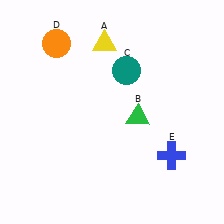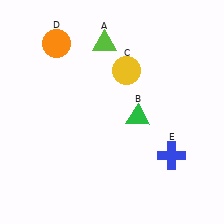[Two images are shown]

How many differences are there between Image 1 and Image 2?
There are 2 differences between the two images.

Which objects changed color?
A changed from yellow to lime. C changed from teal to yellow.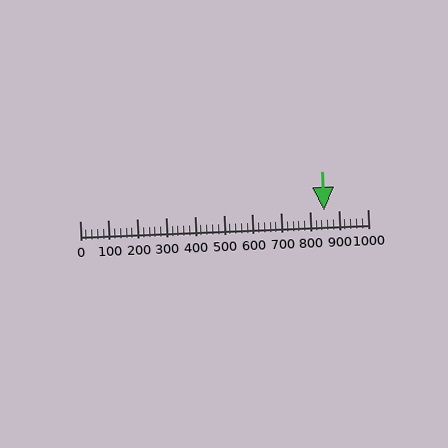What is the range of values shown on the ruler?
The ruler shows values from 0 to 1000.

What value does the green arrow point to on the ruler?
The green arrow points to approximately 848.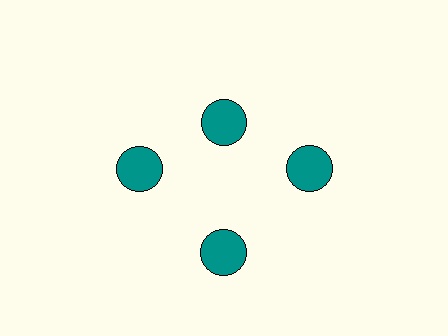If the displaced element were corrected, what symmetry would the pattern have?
It would have 4-fold rotational symmetry — the pattern would map onto itself every 90 degrees.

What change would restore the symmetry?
The symmetry would be restored by moving it outward, back onto the ring so that all 4 circles sit at equal angles and equal distance from the center.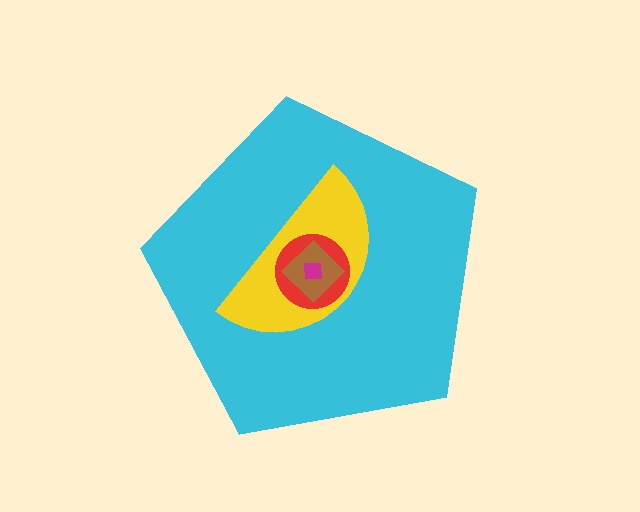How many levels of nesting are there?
5.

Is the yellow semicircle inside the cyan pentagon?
Yes.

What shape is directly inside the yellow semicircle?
The red circle.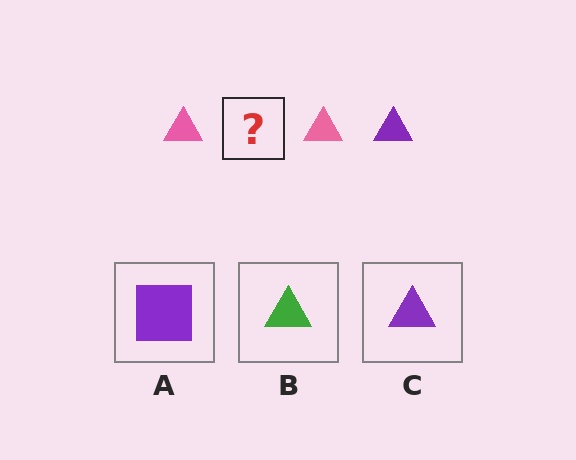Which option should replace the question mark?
Option C.